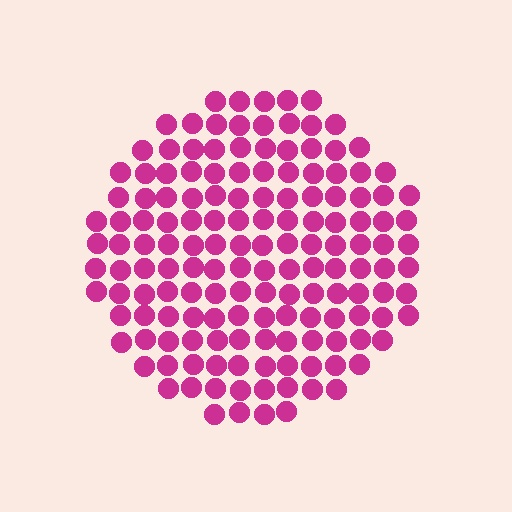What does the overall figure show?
The overall figure shows a circle.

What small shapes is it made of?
It is made of small circles.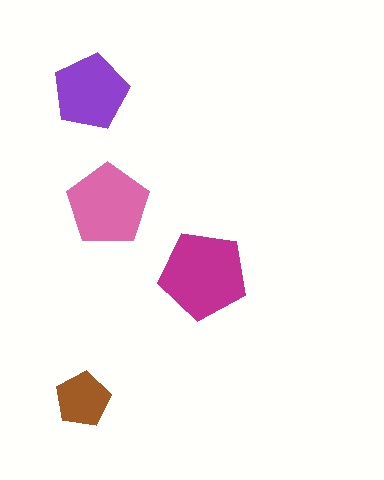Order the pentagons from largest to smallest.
the magenta one, the pink one, the purple one, the brown one.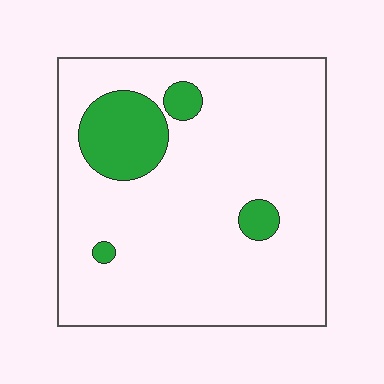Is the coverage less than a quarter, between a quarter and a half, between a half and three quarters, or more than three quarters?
Less than a quarter.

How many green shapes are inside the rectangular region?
4.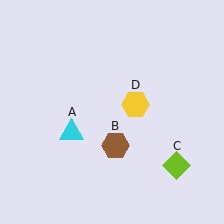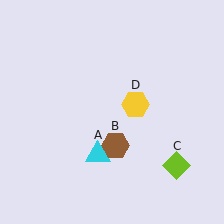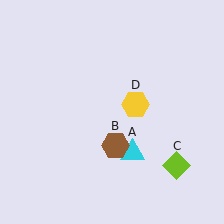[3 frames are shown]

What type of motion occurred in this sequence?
The cyan triangle (object A) rotated counterclockwise around the center of the scene.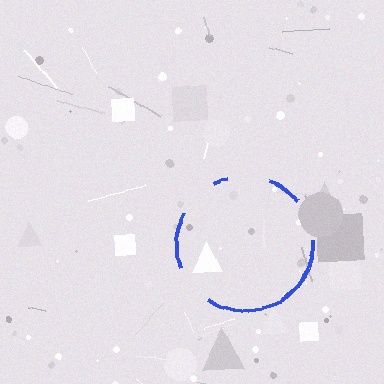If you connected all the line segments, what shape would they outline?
They would outline a circle.